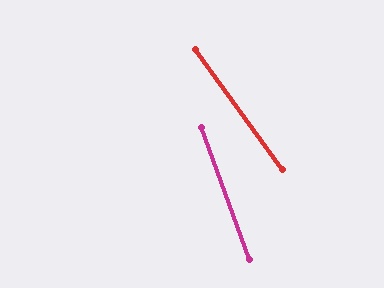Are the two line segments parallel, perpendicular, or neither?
Neither parallel nor perpendicular — they differ by about 16°.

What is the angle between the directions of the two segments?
Approximately 16 degrees.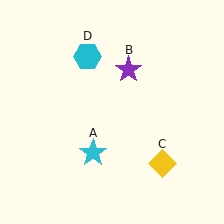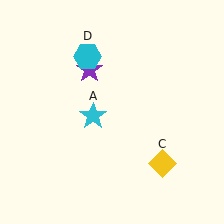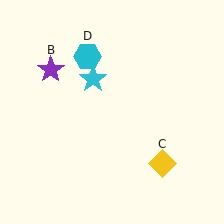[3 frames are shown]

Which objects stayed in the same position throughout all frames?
Yellow diamond (object C) and cyan hexagon (object D) remained stationary.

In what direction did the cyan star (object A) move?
The cyan star (object A) moved up.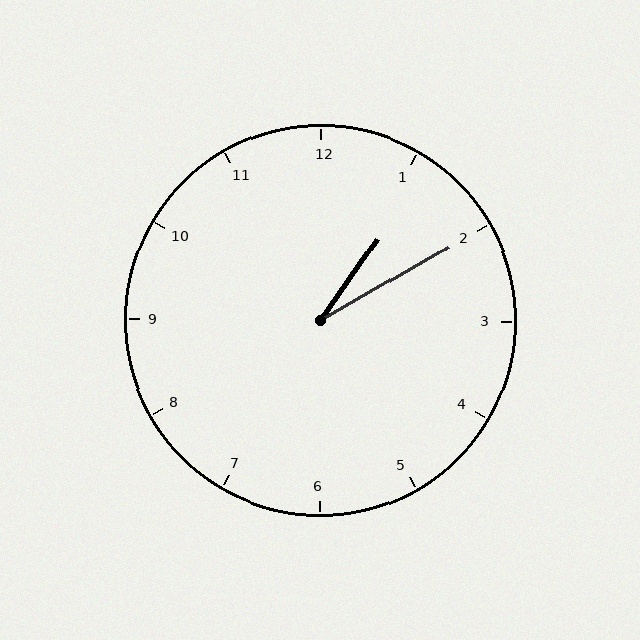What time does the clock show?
1:10.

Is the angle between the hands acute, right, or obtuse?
It is acute.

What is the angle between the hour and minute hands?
Approximately 25 degrees.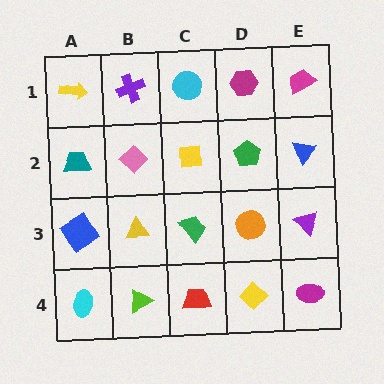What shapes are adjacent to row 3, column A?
A teal trapezoid (row 2, column A), a cyan ellipse (row 4, column A), a yellow triangle (row 3, column B).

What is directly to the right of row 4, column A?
A lime triangle.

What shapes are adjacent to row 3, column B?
A pink diamond (row 2, column B), a lime triangle (row 4, column B), a blue diamond (row 3, column A), a green trapezoid (row 3, column C).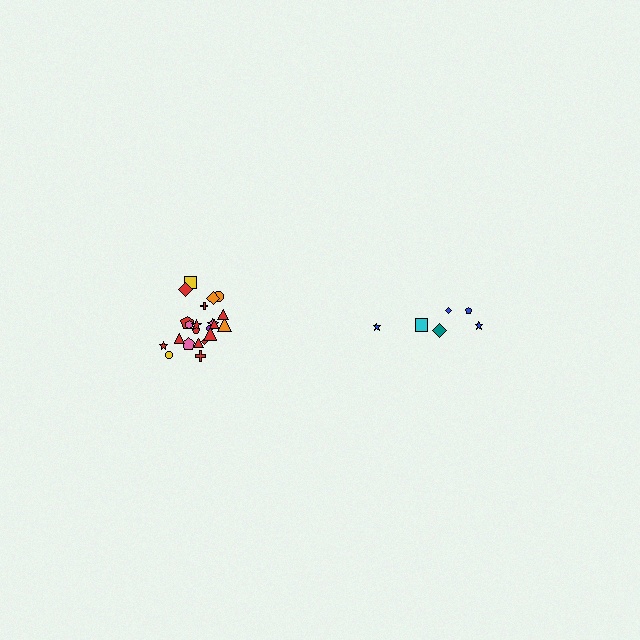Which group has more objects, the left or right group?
The left group.